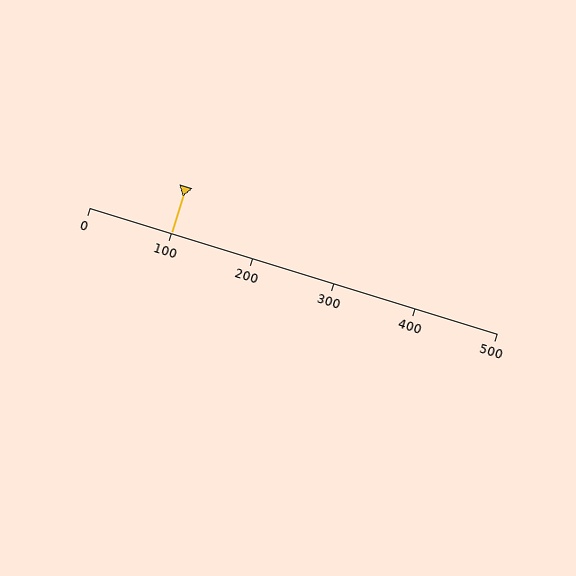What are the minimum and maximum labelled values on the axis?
The axis runs from 0 to 500.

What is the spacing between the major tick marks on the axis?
The major ticks are spaced 100 apart.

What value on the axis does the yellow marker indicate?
The marker indicates approximately 100.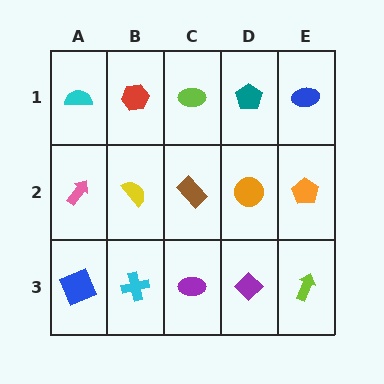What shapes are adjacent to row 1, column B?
A yellow semicircle (row 2, column B), a cyan semicircle (row 1, column A), a lime ellipse (row 1, column C).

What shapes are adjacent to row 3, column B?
A yellow semicircle (row 2, column B), a blue square (row 3, column A), a purple ellipse (row 3, column C).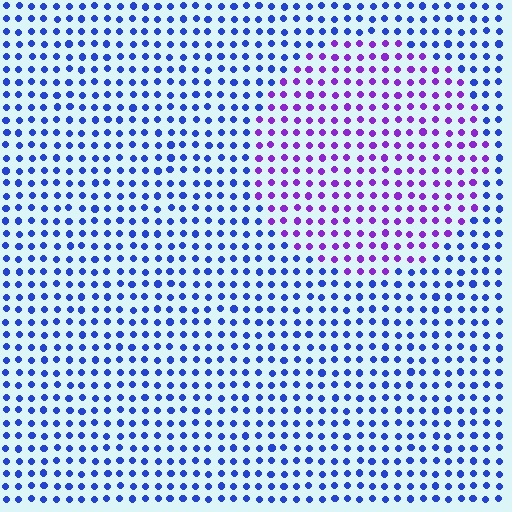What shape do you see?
I see a circle.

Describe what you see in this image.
The image is filled with small blue elements in a uniform arrangement. A circle-shaped region is visible where the elements are tinted to a slightly different hue, forming a subtle color boundary.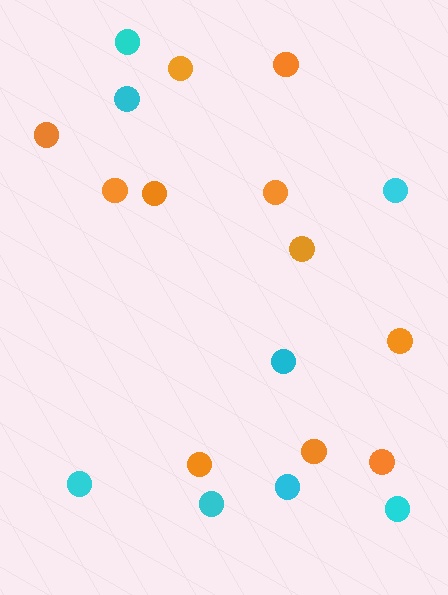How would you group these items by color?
There are 2 groups: one group of cyan circles (8) and one group of orange circles (11).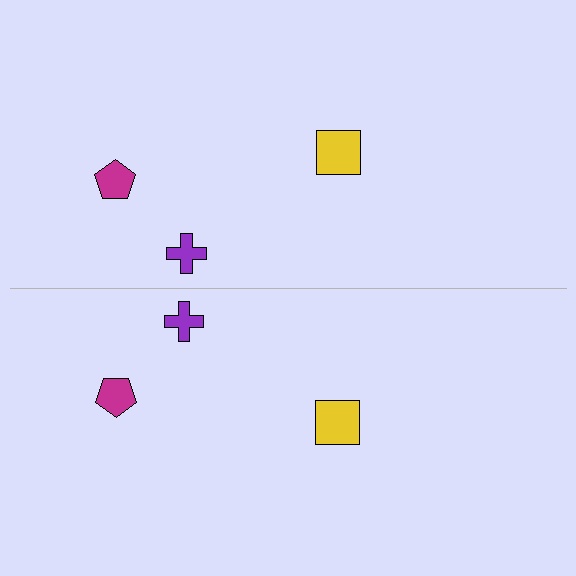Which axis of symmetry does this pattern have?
The pattern has a horizontal axis of symmetry running through the center of the image.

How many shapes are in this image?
There are 6 shapes in this image.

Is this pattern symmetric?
Yes, this pattern has bilateral (reflection) symmetry.